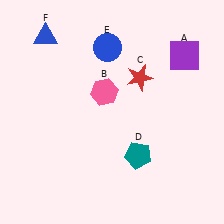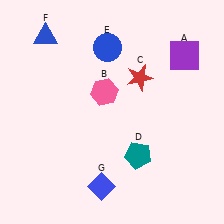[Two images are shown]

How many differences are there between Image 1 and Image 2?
There is 1 difference between the two images.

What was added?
A blue diamond (G) was added in Image 2.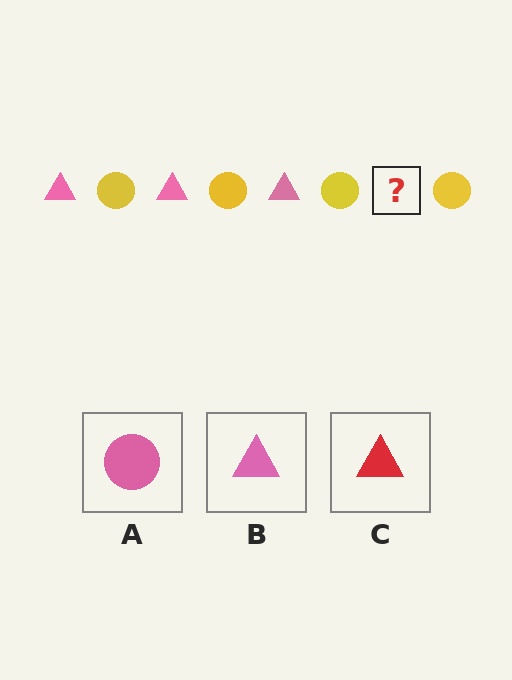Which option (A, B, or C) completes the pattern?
B.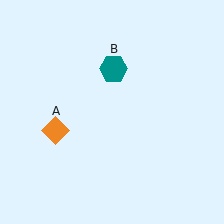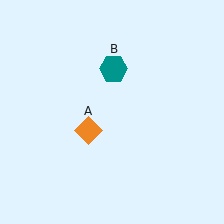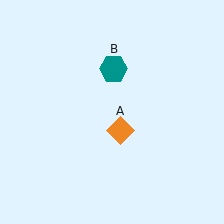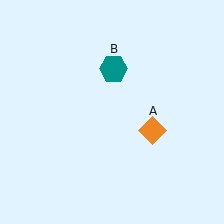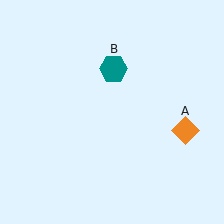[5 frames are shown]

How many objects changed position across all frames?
1 object changed position: orange diamond (object A).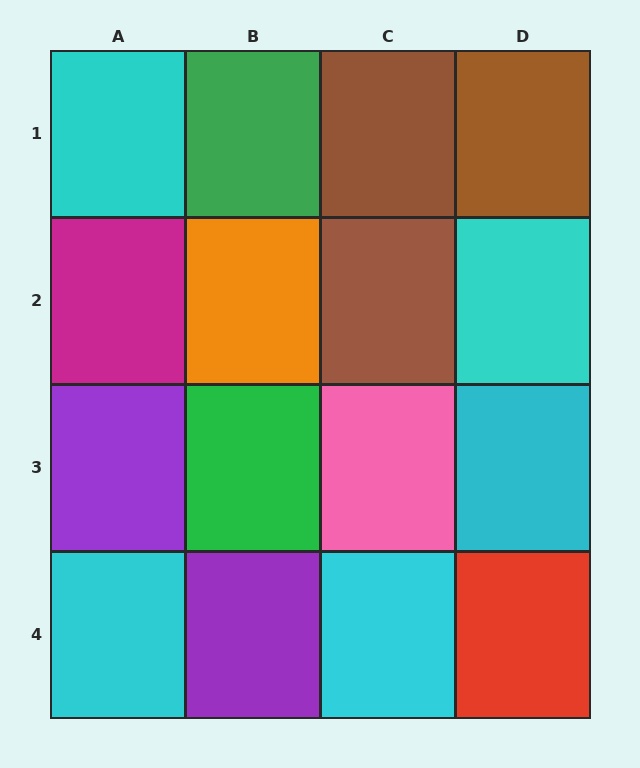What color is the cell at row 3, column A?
Purple.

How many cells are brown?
3 cells are brown.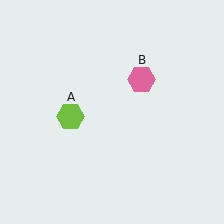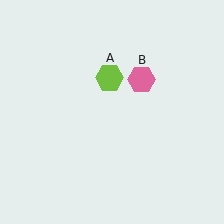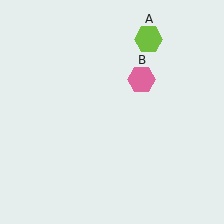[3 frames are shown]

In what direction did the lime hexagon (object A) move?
The lime hexagon (object A) moved up and to the right.